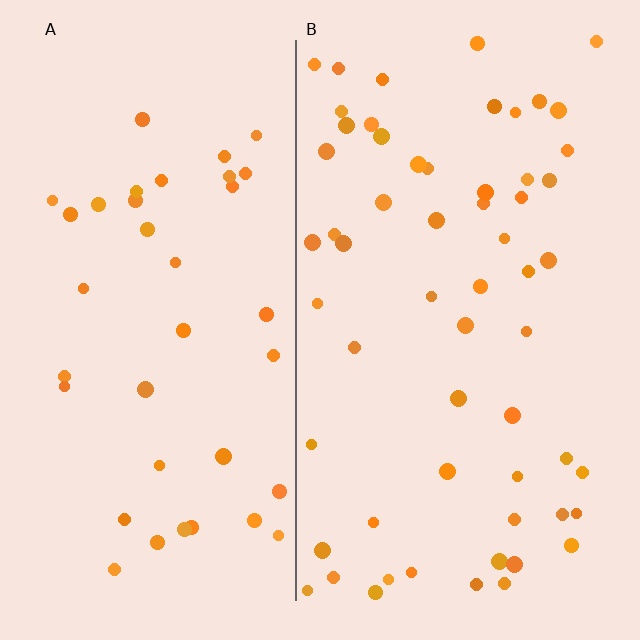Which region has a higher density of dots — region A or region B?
B (the right).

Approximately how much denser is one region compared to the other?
Approximately 1.6× — region B over region A.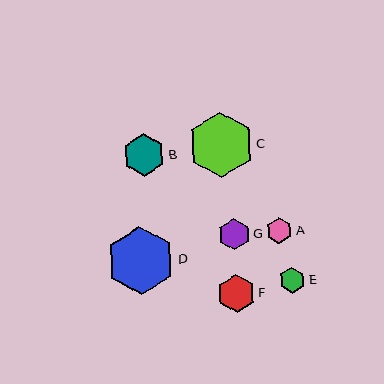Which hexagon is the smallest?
Hexagon E is the smallest with a size of approximately 26 pixels.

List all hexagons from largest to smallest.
From largest to smallest: D, C, B, F, G, A, E.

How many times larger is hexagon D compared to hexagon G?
Hexagon D is approximately 2.1 times the size of hexagon G.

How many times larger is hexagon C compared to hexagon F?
Hexagon C is approximately 1.7 times the size of hexagon F.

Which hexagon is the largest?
Hexagon D is the largest with a size of approximately 68 pixels.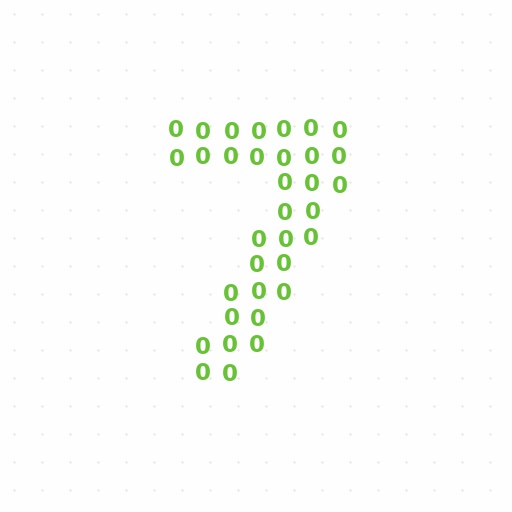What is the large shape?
The large shape is the digit 7.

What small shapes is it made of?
It is made of small digit 0's.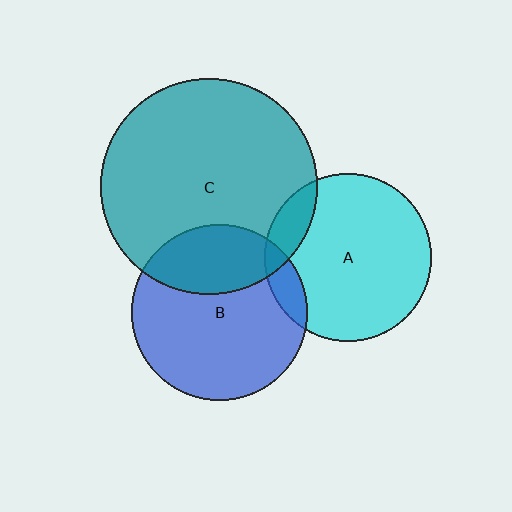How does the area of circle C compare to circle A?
Approximately 1.7 times.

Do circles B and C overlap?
Yes.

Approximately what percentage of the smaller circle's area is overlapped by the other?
Approximately 30%.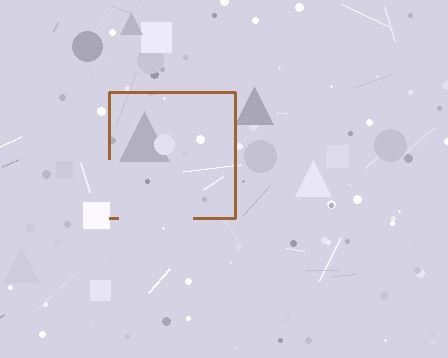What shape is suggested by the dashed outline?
The dashed outline suggests a square.